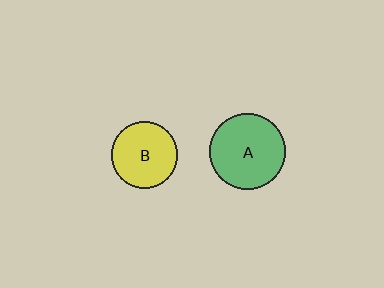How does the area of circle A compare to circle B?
Approximately 1.3 times.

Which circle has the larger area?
Circle A (green).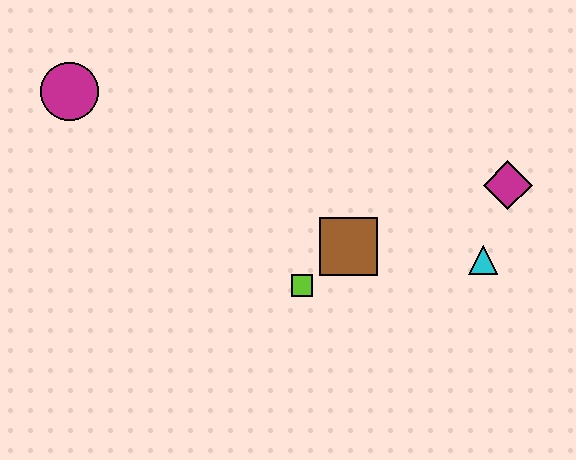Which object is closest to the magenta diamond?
The cyan triangle is closest to the magenta diamond.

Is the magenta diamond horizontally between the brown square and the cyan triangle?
No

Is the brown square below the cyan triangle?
No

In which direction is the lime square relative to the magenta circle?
The lime square is to the right of the magenta circle.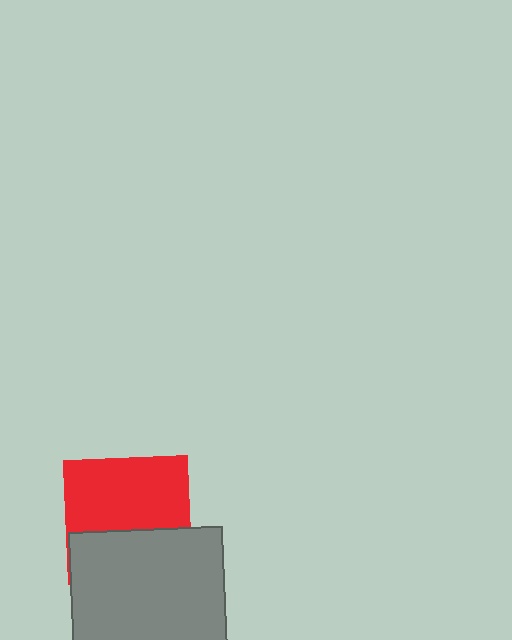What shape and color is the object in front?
The object in front is a gray square.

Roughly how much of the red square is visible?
About half of it is visible (roughly 58%).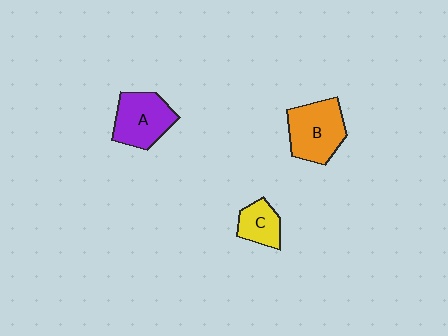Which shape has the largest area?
Shape B (orange).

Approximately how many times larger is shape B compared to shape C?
Approximately 1.9 times.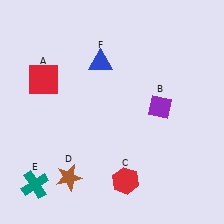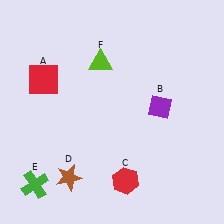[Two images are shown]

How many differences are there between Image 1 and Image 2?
There are 2 differences between the two images.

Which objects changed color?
E changed from teal to green. F changed from blue to lime.